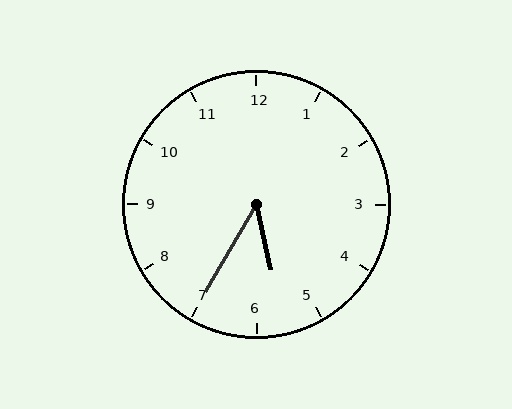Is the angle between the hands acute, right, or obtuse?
It is acute.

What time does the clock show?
5:35.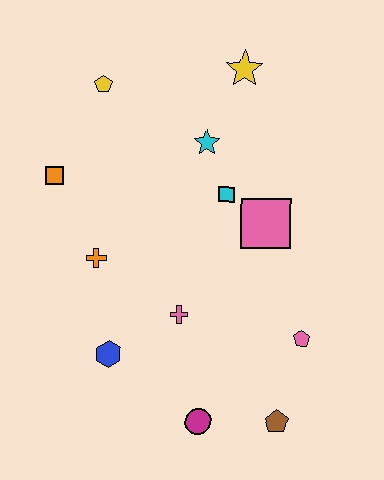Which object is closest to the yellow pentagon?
The orange square is closest to the yellow pentagon.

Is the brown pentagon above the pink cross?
No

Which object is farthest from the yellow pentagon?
The brown pentagon is farthest from the yellow pentagon.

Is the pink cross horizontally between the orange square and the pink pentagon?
Yes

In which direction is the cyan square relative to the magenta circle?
The cyan square is above the magenta circle.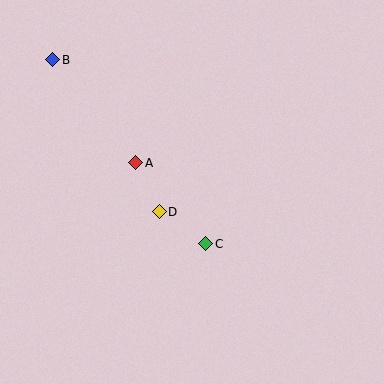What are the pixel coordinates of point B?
Point B is at (53, 60).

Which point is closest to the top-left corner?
Point B is closest to the top-left corner.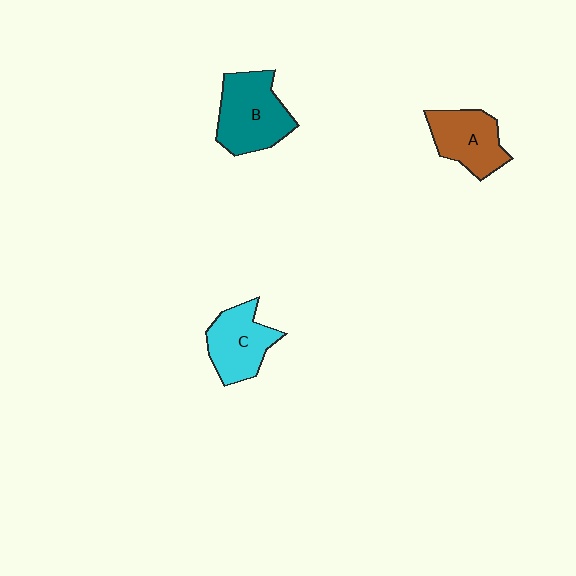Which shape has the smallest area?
Shape A (brown).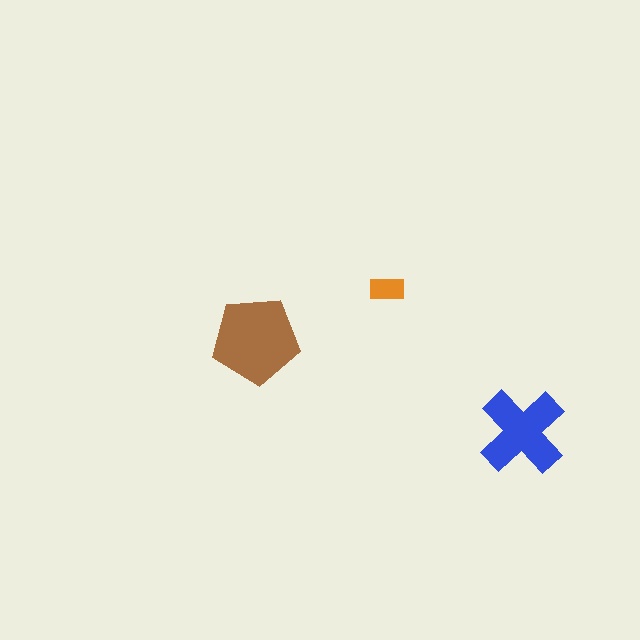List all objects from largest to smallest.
The brown pentagon, the blue cross, the orange rectangle.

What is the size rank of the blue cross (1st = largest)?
2nd.